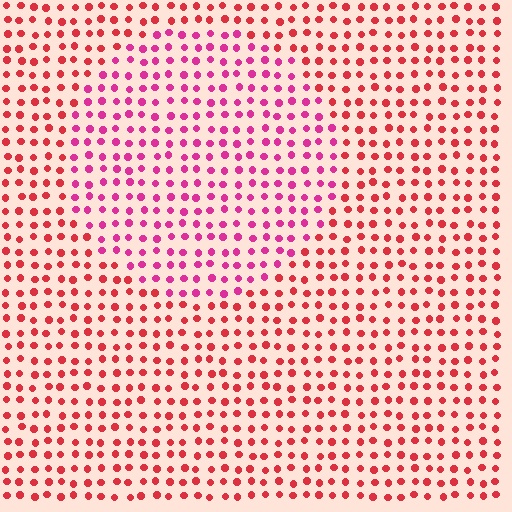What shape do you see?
I see a circle.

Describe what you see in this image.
The image is filled with small red elements in a uniform arrangement. A circle-shaped region is visible where the elements are tinted to a slightly different hue, forming a subtle color boundary.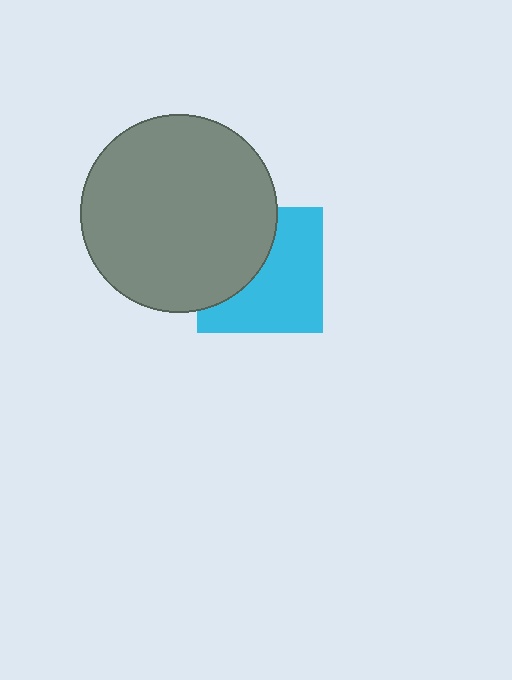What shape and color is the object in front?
The object in front is a gray circle.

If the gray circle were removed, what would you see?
You would see the complete cyan square.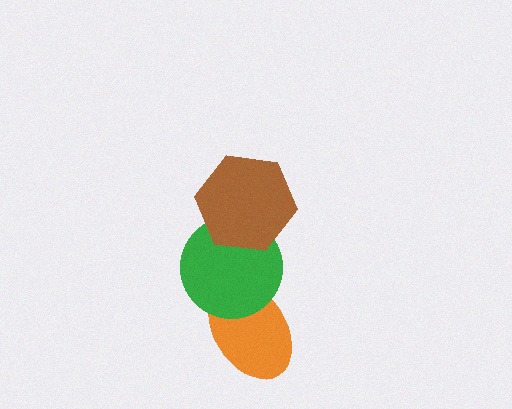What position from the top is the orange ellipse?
The orange ellipse is 3rd from the top.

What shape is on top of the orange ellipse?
The green circle is on top of the orange ellipse.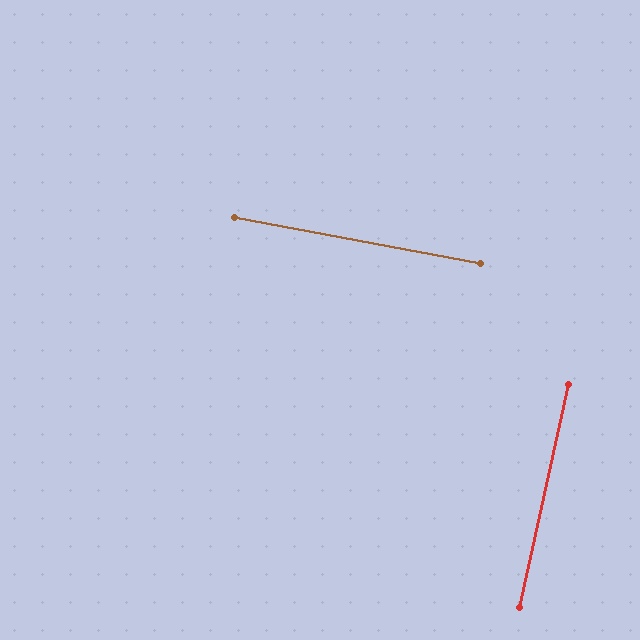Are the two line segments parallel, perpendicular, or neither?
Perpendicular — they meet at approximately 88°.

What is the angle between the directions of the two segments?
Approximately 88 degrees.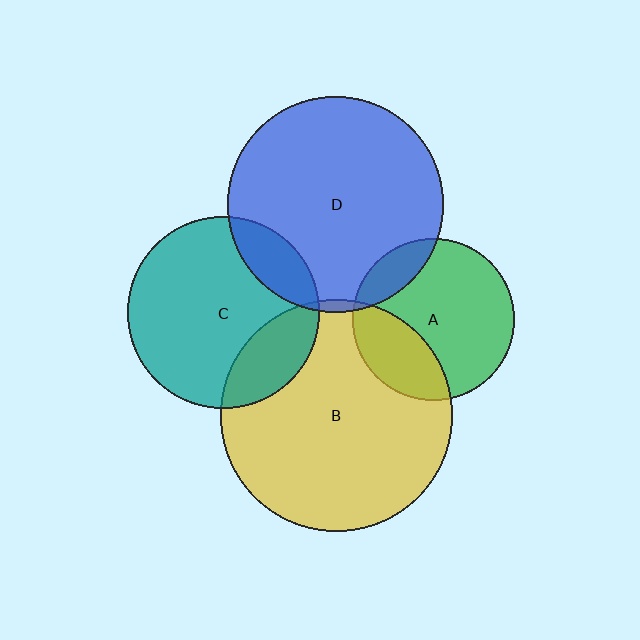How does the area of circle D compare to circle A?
Approximately 1.8 times.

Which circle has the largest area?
Circle B (yellow).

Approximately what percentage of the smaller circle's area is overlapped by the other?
Approximately 15%.